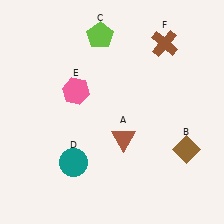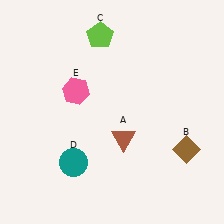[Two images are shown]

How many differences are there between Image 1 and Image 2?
There is 1 difference between the two images.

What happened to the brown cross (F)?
The brown cross (F) was removed in Image 2. It was in the top-right area of Image 1.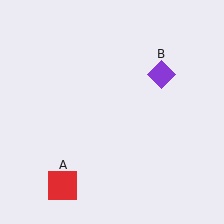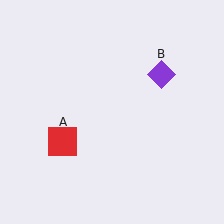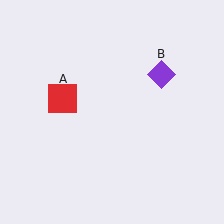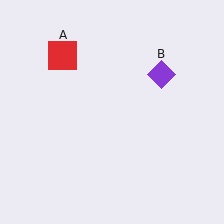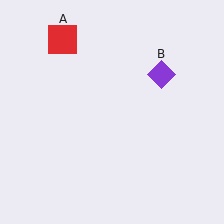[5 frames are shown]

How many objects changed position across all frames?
1 object changed position: red square (object A).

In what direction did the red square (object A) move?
The red square (object A) moved up.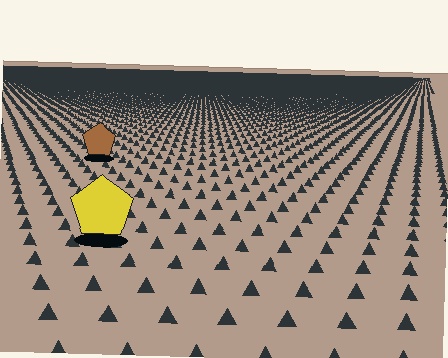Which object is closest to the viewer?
The yellow pentagon is closest. The texture marks near it are larger and more spread out.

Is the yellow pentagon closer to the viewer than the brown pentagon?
Yes. The yellow pentagon is closer — you can tell from the texture gradient: the ground texture is coarser near it.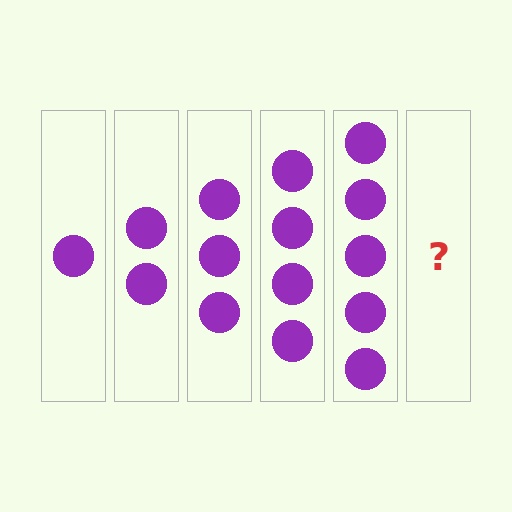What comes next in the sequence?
The next element should be 6 circles.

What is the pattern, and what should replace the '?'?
The pattern is that each step adds one more circle. The '?' should be 6 circles.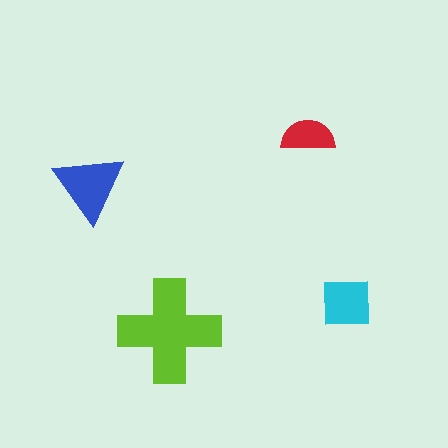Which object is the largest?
The lime cross.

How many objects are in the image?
There are 4 objects in the image.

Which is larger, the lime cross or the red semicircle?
The lime cross.